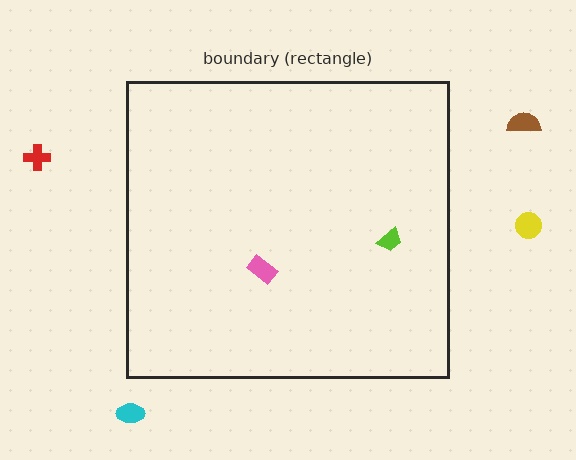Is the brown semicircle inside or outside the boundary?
Outside.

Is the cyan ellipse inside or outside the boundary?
Outside.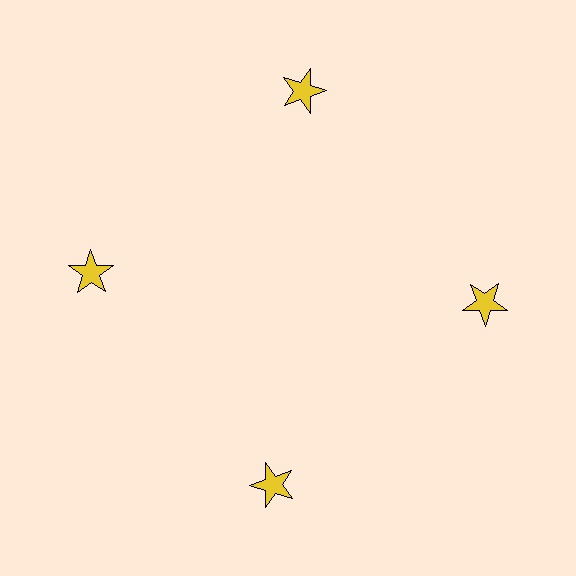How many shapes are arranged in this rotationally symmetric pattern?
There are 4 shapes, arranged in 4 groups of 1.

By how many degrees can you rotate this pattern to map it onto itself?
The pattern maps onto itself every 90 degrees of rotation.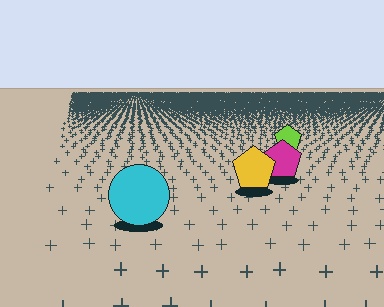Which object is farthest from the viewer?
The lime pentagon is farthest from the viewer. It appears smaller and the ground texture around it is denser.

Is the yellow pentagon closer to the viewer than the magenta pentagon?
Yes. The yellow pentagon is closer — you can tell from the texture gradient: the ground texture is coarser near it.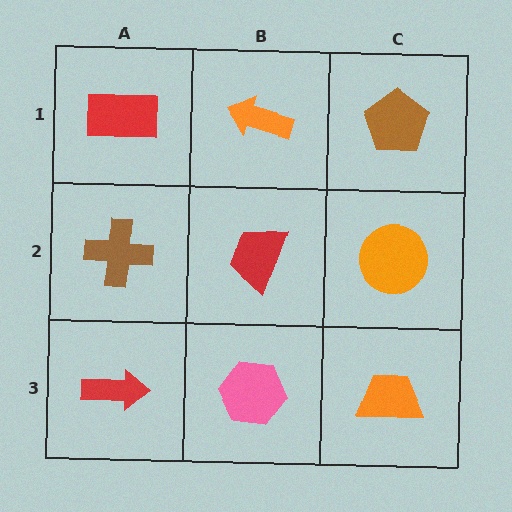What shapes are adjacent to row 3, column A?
A brown cross (row 2, column A), a pink hexagon (row 3, column B).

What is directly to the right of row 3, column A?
A pink hexagon.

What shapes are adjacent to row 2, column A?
A red rectangle (row 1, column A), a red arrow (row 3, column A), a red trapezoid (row 2, column B).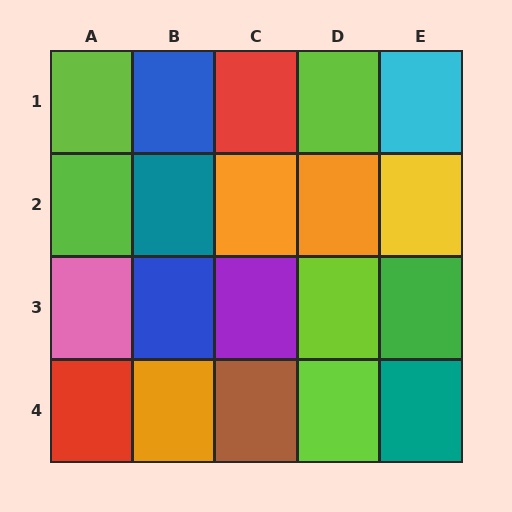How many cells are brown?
1 cell is brown.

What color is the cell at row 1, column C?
Red.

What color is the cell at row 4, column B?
Orange.